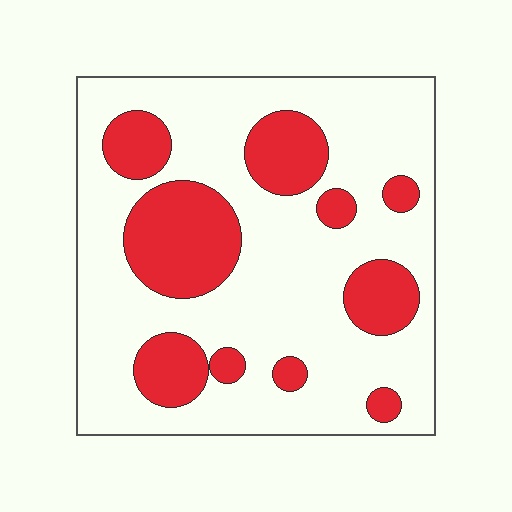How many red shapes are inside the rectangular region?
10.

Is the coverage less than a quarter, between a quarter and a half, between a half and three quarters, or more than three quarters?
Between a quarter and a half.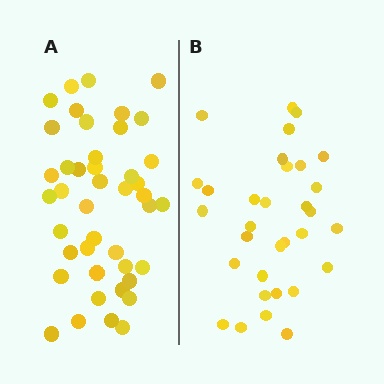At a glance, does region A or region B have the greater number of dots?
Region A (the left region) has more dots.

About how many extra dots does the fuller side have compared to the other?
Region A has roughly 12 or so more dots than region B.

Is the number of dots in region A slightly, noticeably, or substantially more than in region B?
Region A has noticeably more, but not dramatically so. The ratio is roughly 1.3 to 1.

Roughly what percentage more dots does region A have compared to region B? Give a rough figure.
About 35% more.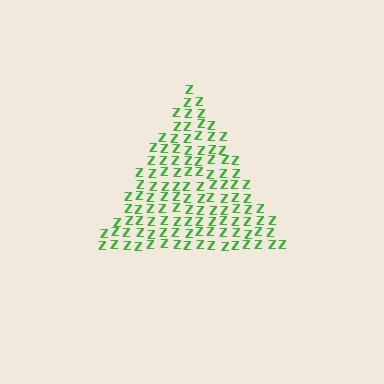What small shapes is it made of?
It is made of small letter Z's.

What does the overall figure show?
The overall figure shows a triangle.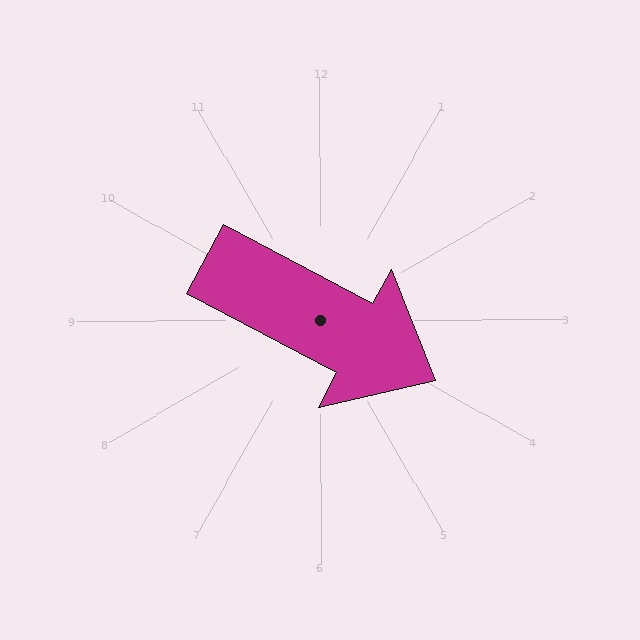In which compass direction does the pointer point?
Southeast.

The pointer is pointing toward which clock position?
Roughly 4 o'clock.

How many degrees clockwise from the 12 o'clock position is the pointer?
Approximately 118 degrees.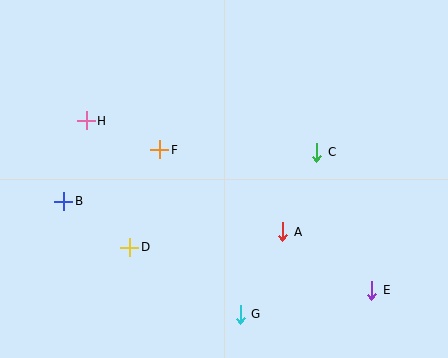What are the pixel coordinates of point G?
Point G is at (240, 314).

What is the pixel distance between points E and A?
The distance between E and A is 106 pixels.